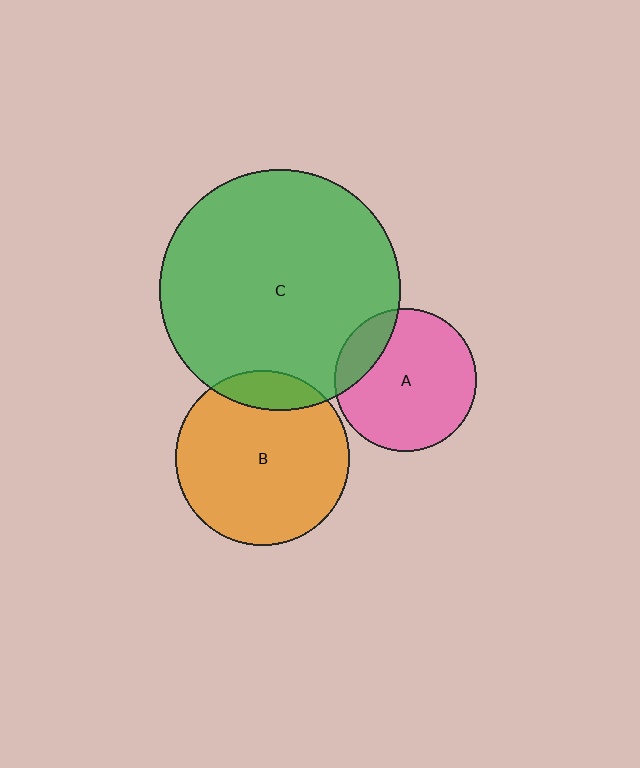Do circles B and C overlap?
Yes.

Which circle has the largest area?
Circle C (green).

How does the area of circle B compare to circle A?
Approximately 1.5 times.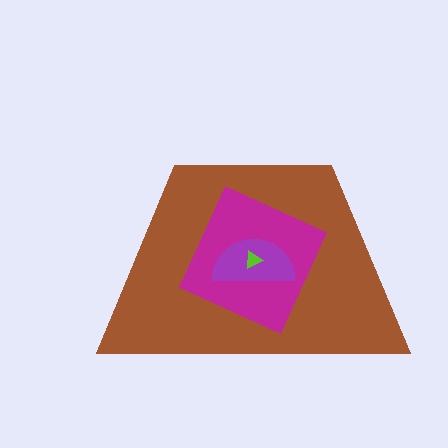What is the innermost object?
The lime triangle.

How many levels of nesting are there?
4.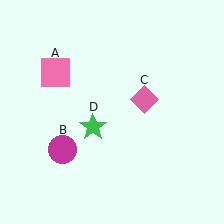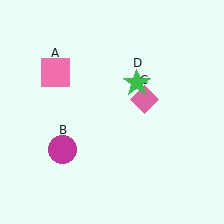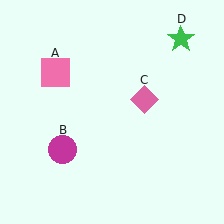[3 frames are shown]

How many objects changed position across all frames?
1 object changed position: green star (object D).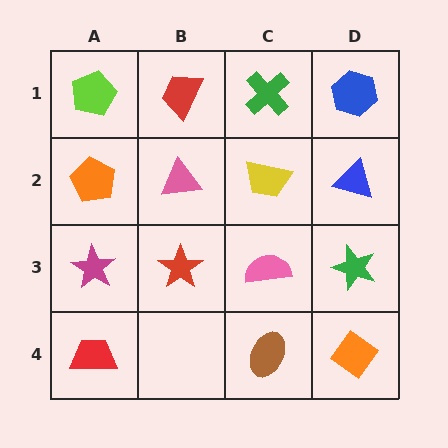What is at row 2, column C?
A yellow trapezoid.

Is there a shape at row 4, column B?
No, that cell is empty.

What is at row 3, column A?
A magenta star.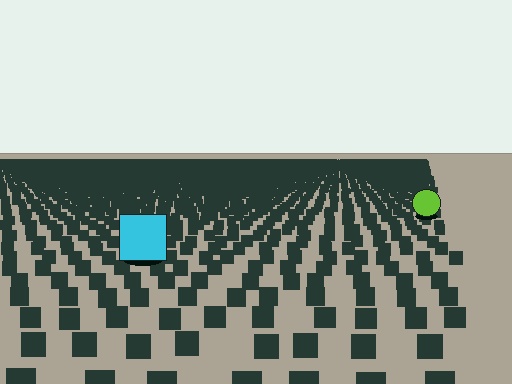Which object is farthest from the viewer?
The lime circle is farthest from the viewer. It appears smaller and the ground texture around it is denser.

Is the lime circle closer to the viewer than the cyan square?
No. The cyan square is closer — you can tell from the texture gradient: the ground texture is coarser near it.